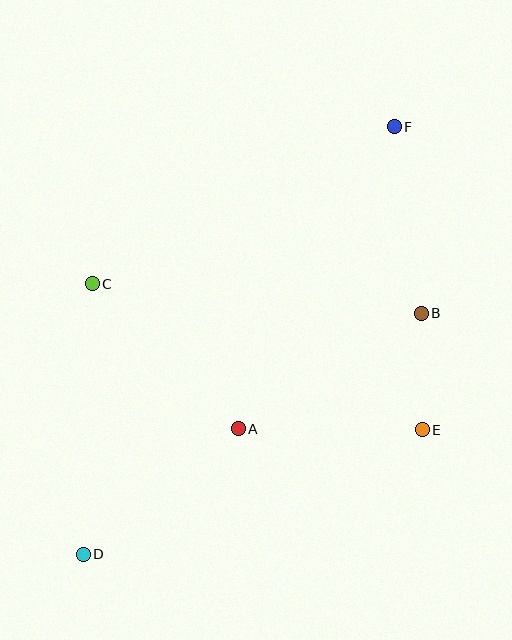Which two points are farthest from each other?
Points D and F are farthest from each other.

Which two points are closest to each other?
Points B and E are closest to each other.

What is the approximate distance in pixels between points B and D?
The distance between B and D is approximately 415 pixels.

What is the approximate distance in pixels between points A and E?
The distance between A and E is approximately 184 pixels.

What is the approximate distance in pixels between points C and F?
The distance between C and F is approximately 340 pixels.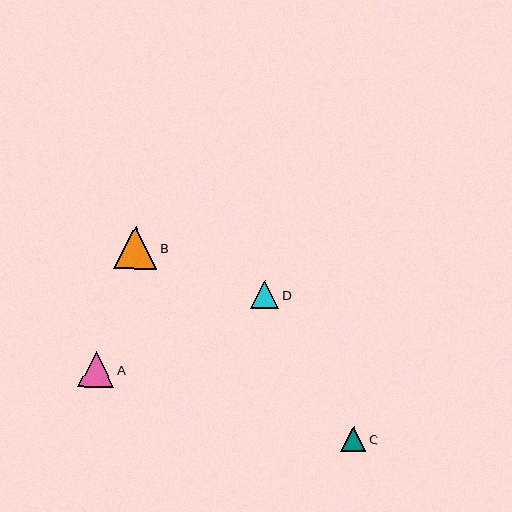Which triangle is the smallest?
Triangle C is the smallest with a size of approximately 25 pixels.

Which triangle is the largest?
Triangle B is the largest with a size of approximately 43 pixels.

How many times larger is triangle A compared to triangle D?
Triangle A is approximately 1.3 times the size of triangle D.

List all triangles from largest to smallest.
From largest to smallest: B, A, D, C.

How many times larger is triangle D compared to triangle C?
Triangle D is approximately 1.1 times the size of triangle C.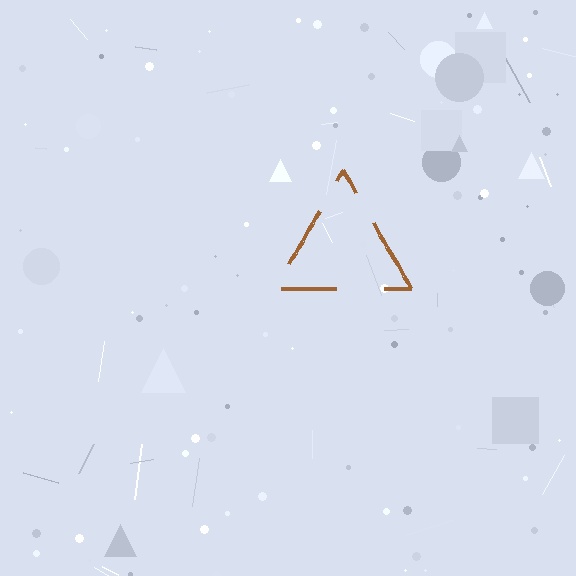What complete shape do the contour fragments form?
The contour fragments form a triangle.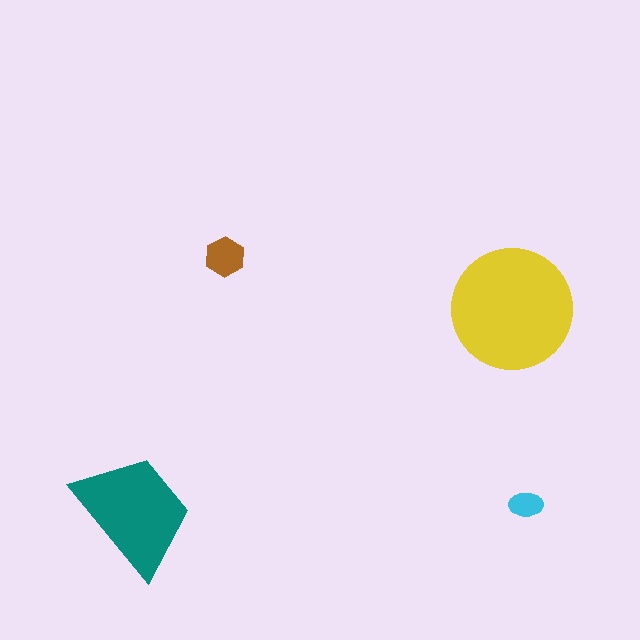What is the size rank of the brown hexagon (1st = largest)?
3rd.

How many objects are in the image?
There are 4 objects in the image.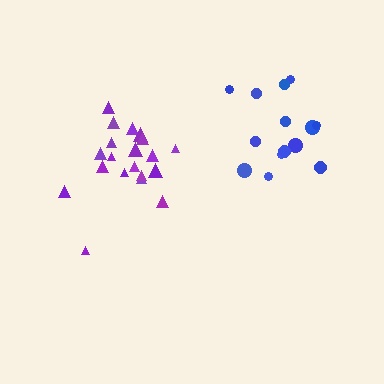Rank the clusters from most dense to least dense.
blue, purple.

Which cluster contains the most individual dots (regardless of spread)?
Purple (20).